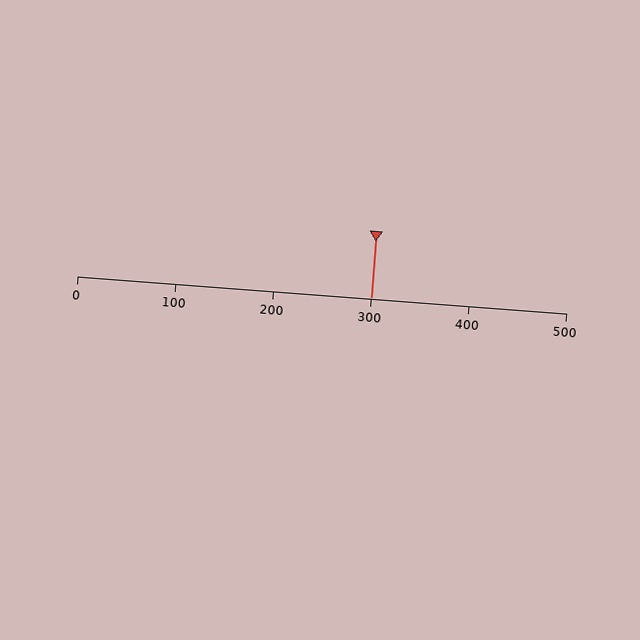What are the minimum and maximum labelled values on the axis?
The axis runs from 0 to 500.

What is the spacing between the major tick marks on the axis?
The major ticks are spaced 100 apart.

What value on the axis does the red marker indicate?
The marker indicates approximately 300.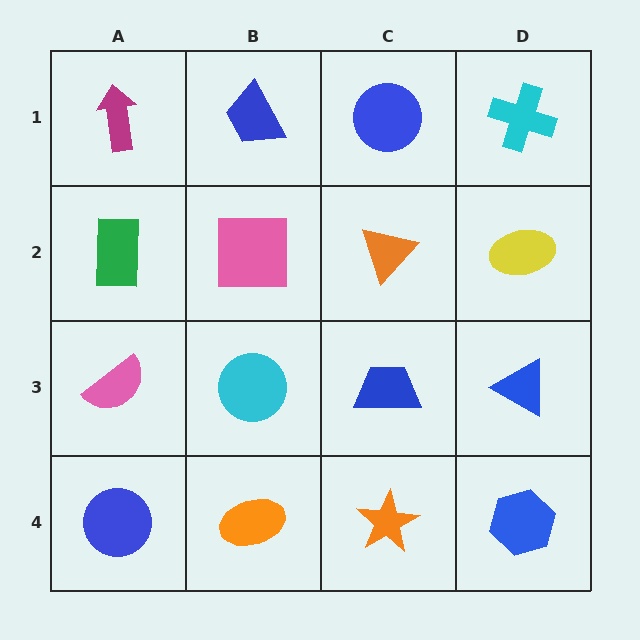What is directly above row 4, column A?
A pink semicircle.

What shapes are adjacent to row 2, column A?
A magenta arrow (row 1, column A), a pink semicircle (row 3, column A), a pink square (row 2, column B).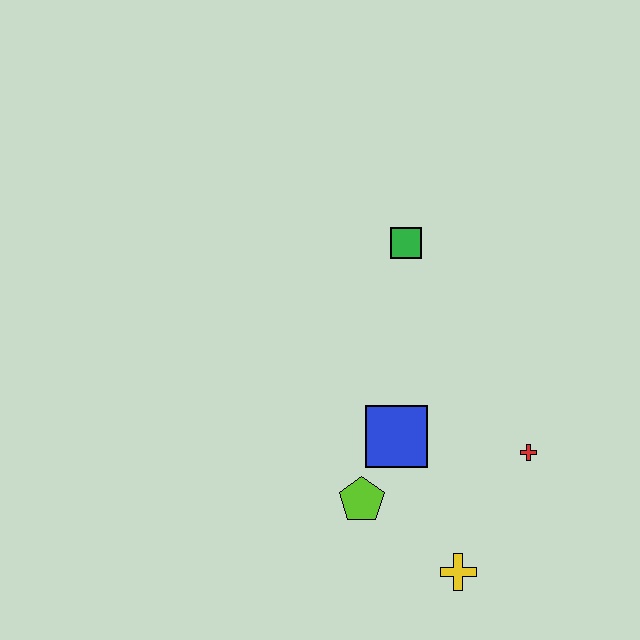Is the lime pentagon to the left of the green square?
Yes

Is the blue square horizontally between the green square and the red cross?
No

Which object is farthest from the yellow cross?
The green square is farthest from the yellow cross.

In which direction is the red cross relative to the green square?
The red cross is below the green square.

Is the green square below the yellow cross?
No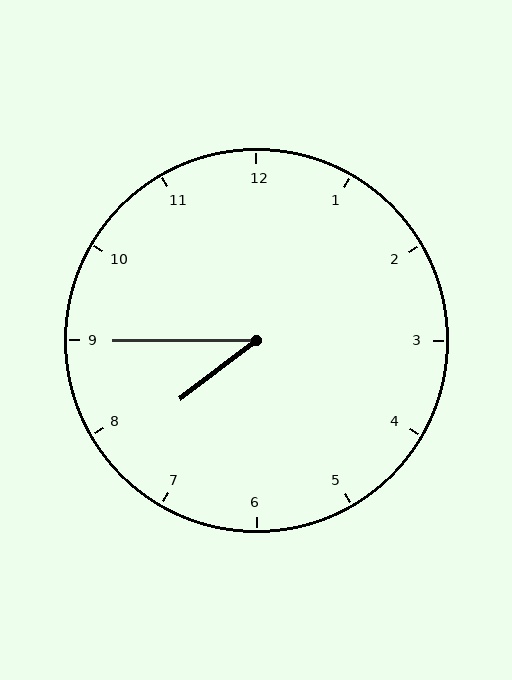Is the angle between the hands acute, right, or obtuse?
It is acute.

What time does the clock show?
7:45.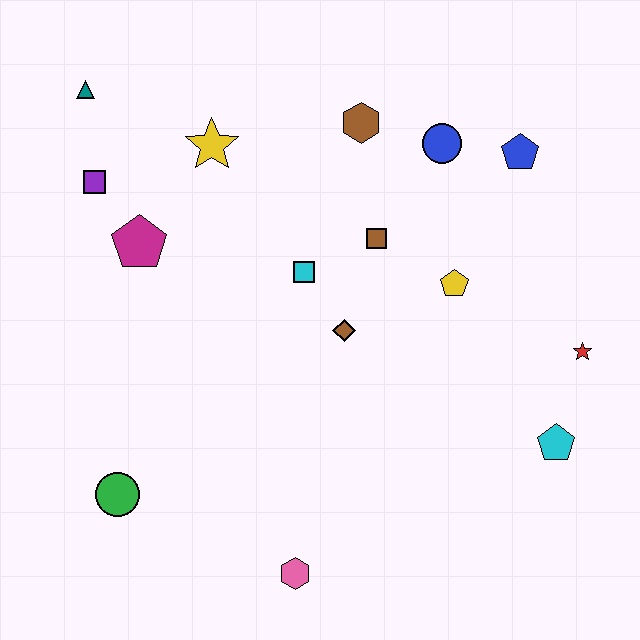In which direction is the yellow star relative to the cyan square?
The yellow star is above the cyan square.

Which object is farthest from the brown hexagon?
The pink hexagon is farthest from the brown hexagon.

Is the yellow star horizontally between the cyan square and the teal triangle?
Yes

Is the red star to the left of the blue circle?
No